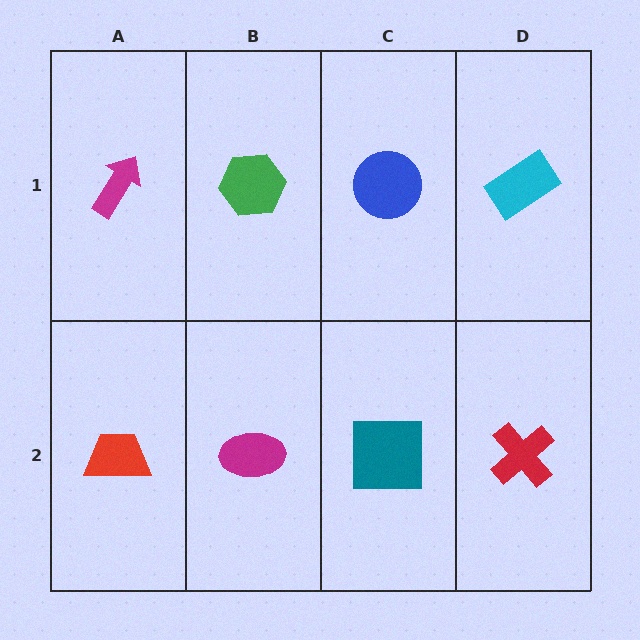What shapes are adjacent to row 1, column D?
A red cross (row 2, column D), a blue circle (row 1, column C).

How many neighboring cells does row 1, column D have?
2.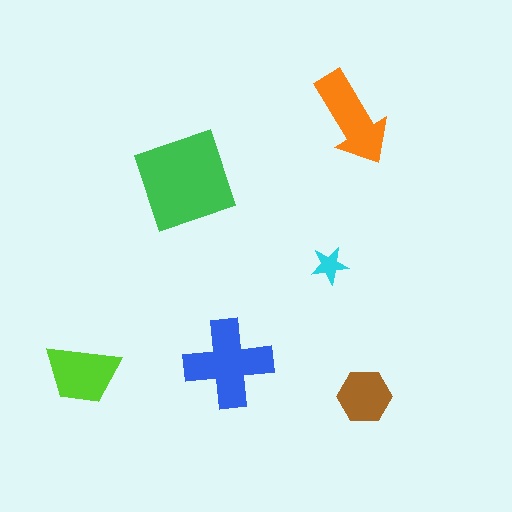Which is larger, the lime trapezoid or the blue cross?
The blue cross.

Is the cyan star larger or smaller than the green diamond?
Smaller.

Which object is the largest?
The green diamond.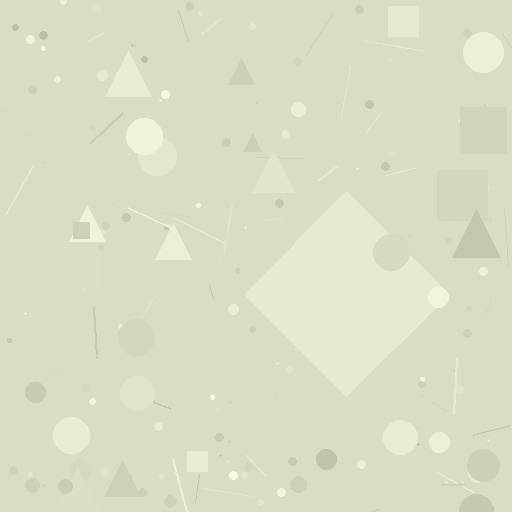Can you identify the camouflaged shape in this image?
The camouflaged shape is a diamond.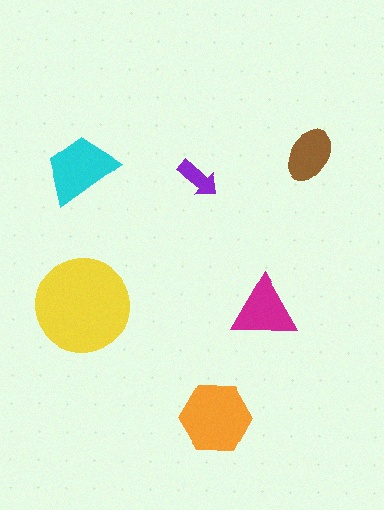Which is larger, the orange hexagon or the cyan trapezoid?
The orange hexagon.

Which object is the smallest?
The purple arrow.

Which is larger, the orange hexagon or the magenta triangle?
The orange hexagon.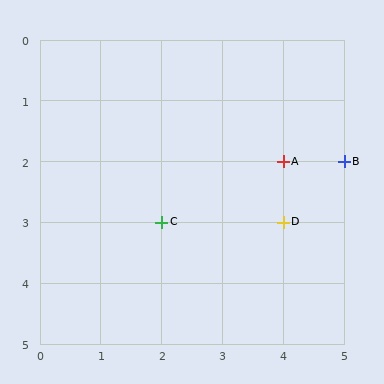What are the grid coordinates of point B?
Point B is at grid coordinates (5, 2).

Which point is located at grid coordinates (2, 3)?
Point C is at (2, 3).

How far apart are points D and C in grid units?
Points D and C are 2 columns apart.